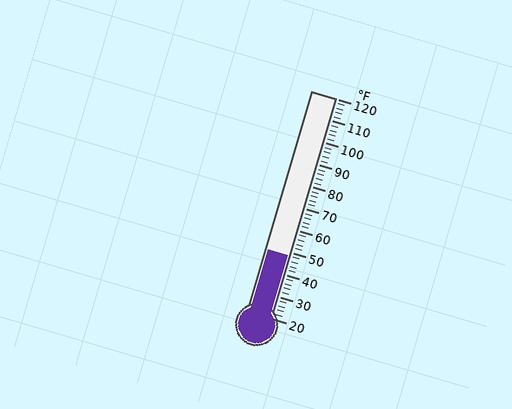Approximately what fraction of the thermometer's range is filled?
The thermometer is filled to approximately 30% of its range.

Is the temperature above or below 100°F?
The temperature is below 100°F.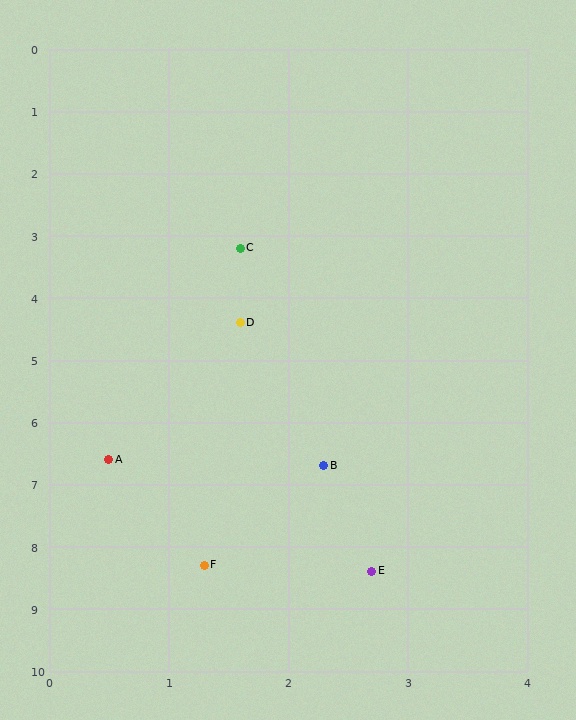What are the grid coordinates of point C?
Point C is at approximately (1.6, 3.2).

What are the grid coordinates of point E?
Point E is at approximately (2.7, 8.4).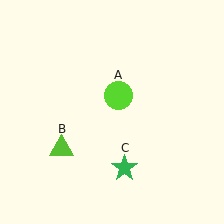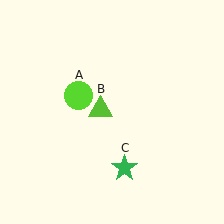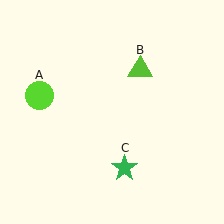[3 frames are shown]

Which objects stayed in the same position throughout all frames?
Green star (object C) remained stationary.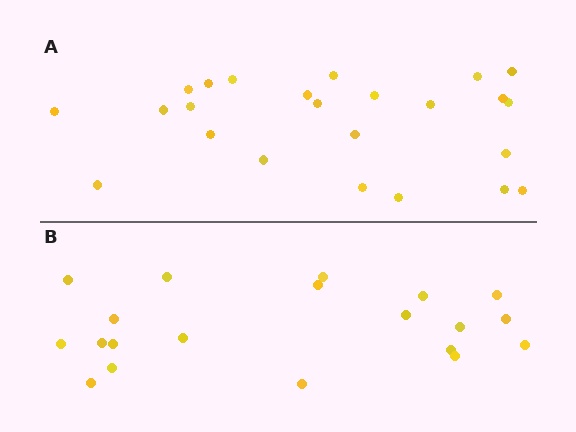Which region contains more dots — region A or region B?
Region A (the top region) has more dots.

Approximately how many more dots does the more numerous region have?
Region A has about 4 more dots than region B.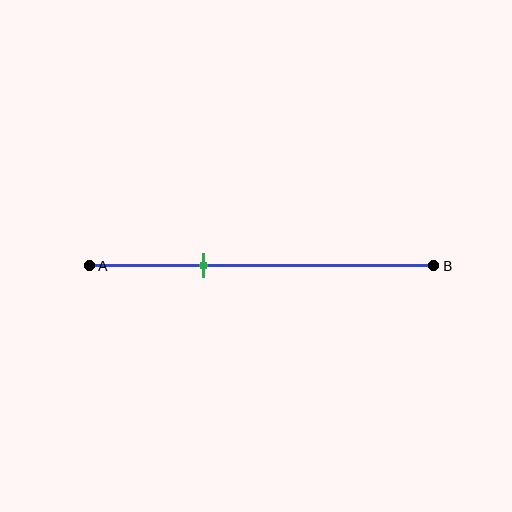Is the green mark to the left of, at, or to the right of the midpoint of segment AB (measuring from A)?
The green mark is to the left of the midpoint of segment AB.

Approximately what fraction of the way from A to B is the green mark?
The green mark is approximately 35% of the way from A to B.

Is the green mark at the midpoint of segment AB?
No, the mark is at about 35% from A, not at the 50% midpoint.